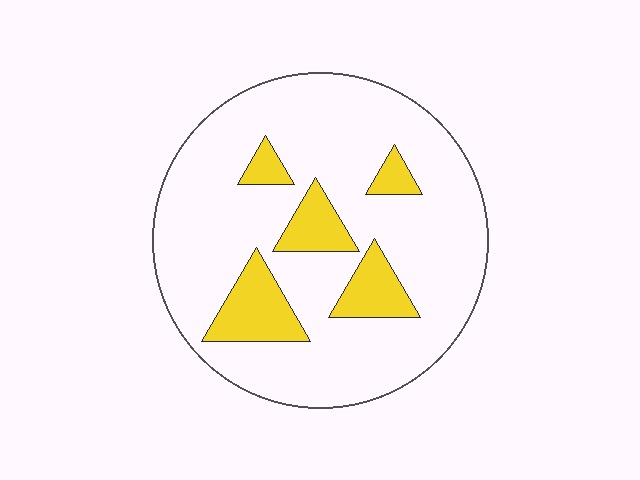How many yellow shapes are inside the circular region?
5.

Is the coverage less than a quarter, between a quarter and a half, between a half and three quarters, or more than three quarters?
Less than a quarter.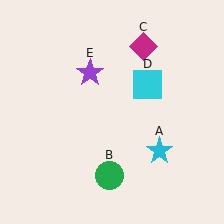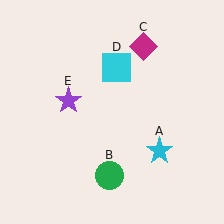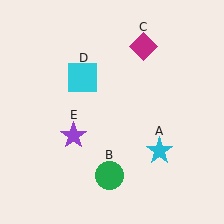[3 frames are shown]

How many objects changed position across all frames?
2 objects changed position: cyan square (object D), purple star (object E).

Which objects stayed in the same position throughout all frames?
Cyan star (object A) and green circle (object B) and magenta diamond (object C) remained stationary.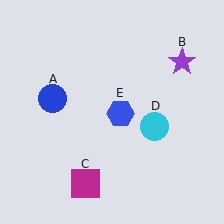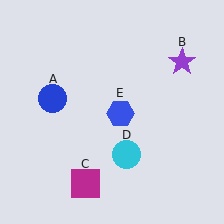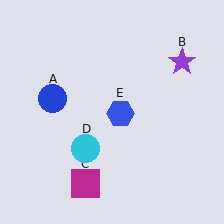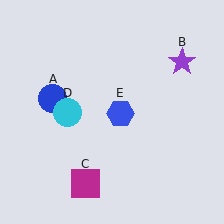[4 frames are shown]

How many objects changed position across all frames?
1 object changed position: cyan circle (object D).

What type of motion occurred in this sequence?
The cyan circle (object D) rotated clockwise around the center of the scene.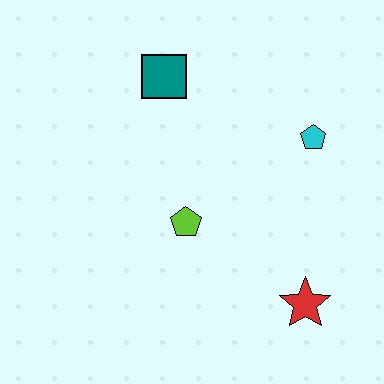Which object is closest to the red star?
The lime pentagon is closest to the red star.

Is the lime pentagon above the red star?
Yes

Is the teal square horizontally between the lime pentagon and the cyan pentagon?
No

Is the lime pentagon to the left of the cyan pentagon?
Yes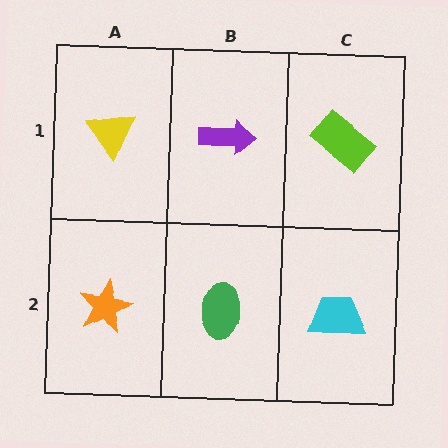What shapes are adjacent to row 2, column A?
A yellow triangle (row 1, column A), a green ellipse (row 2, column B).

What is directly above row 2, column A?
A yellow triangle.